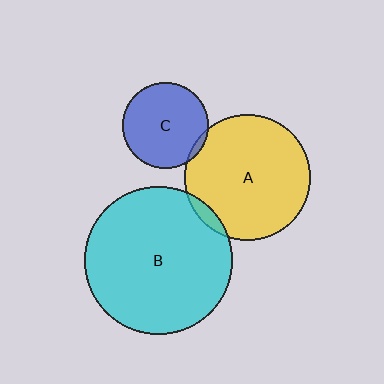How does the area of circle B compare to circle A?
Approximately 1.4 times.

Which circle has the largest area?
Circle B (cyan).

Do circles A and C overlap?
Yes.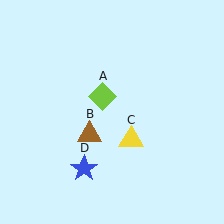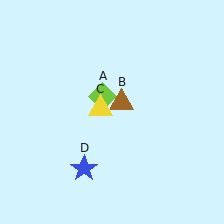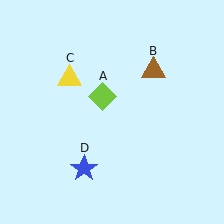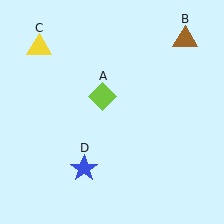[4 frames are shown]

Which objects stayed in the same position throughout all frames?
Lime diamond (object A) and blue star (object D) remained stationary.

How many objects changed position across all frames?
2 objects changed position: brown triangle (object B), yellow triangle (object C).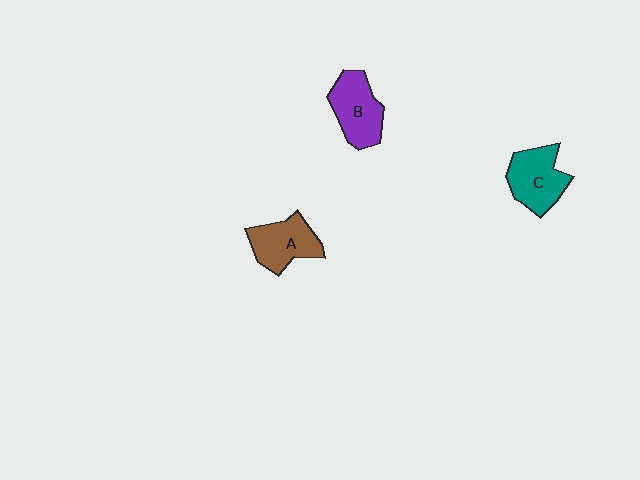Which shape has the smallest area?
Shape A (brown).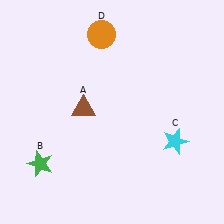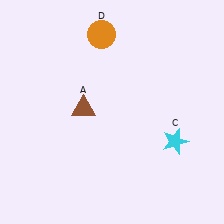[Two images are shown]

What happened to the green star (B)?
The green star (B) was removed in Image 2. It was in the bottom-left area of Image 1.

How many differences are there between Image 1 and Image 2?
There is 1 difference between the two images.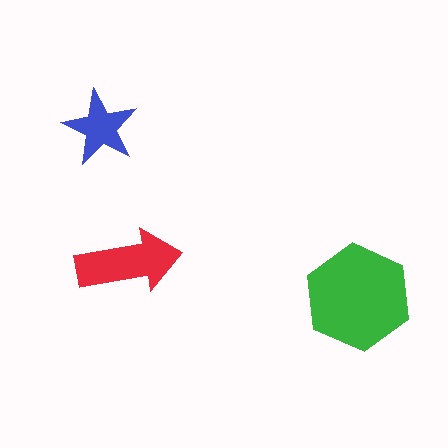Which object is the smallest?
The blue star.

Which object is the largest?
The green hexagon.